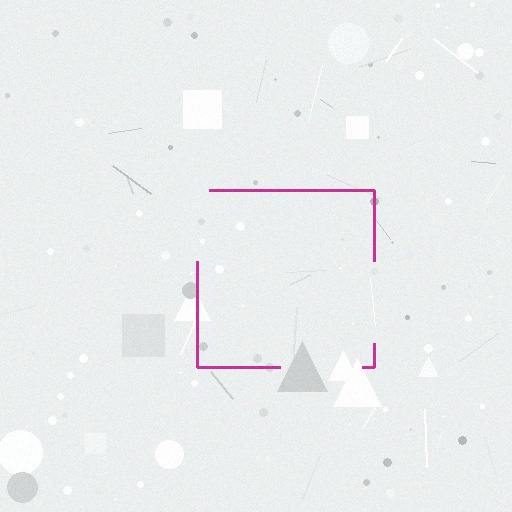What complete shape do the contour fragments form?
The contour fragments form a square.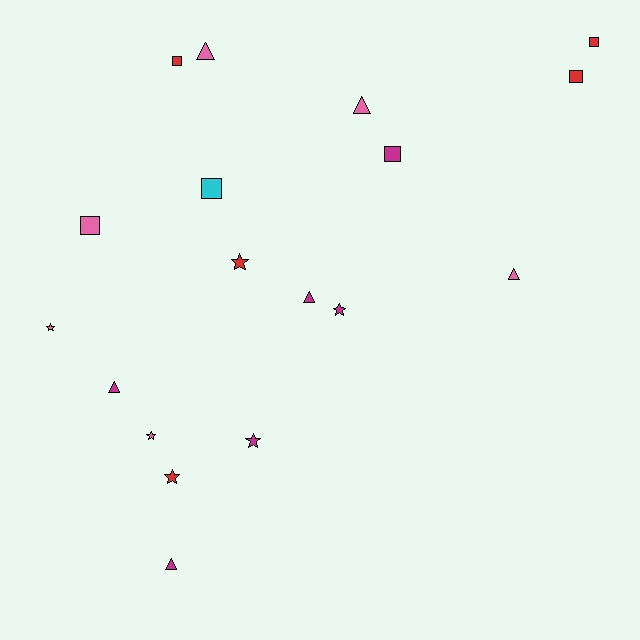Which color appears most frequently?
Magenta, with 6 objects.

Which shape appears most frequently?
Triangle, with 6 objects.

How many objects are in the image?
There are 18 objects.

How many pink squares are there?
There is 1 pink square.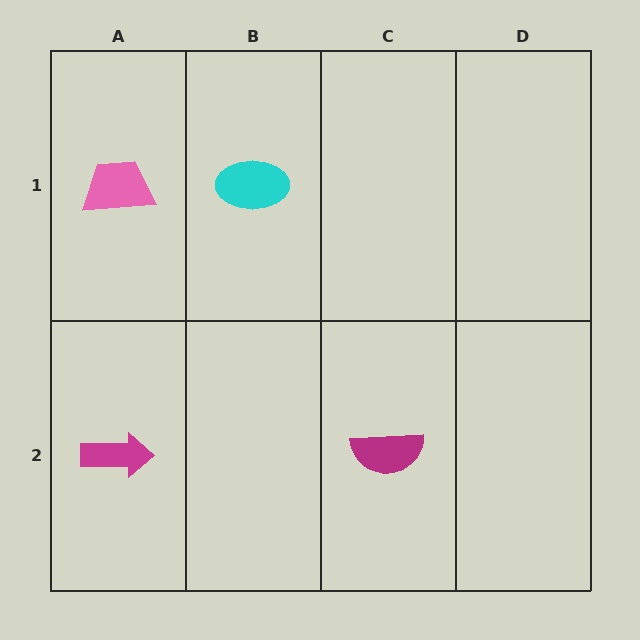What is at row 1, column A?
A pink trapezoid.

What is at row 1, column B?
A cyan ellipse.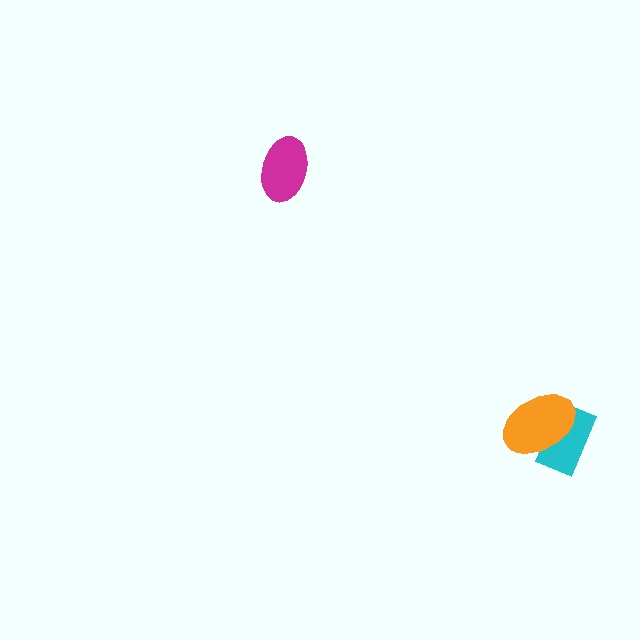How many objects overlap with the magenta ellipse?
0 objects overlap with the magenta ellipse.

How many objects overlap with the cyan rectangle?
1 object overlaps with the cyan rectangle.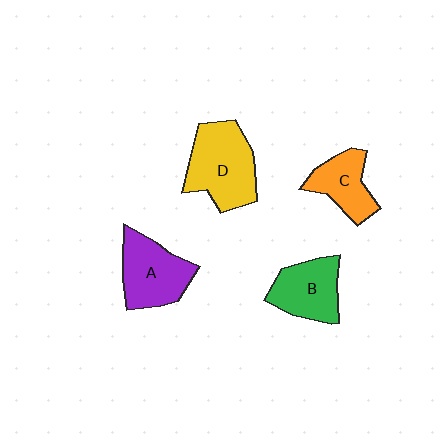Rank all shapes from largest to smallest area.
From largest to smallest: D (yellow), A (purple), B (green), C (orange).